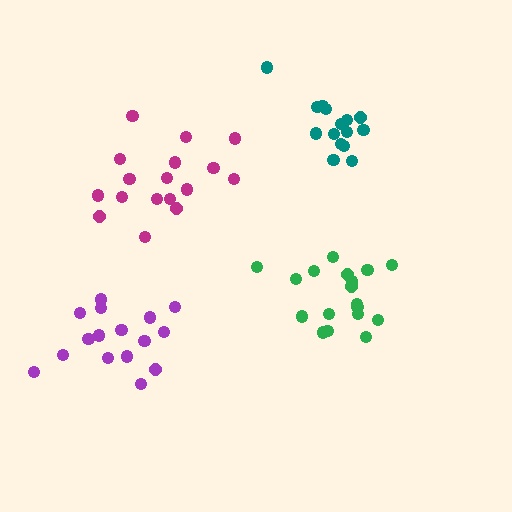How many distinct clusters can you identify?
There are 4 distinct clusters.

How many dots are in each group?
Group 1: 17 dots, Group 2: 15 dots, Group 3: 16 dots, Group 4: 18 dots (66 total).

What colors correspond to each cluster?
The clusters are colored: magenta, teal, purple, green.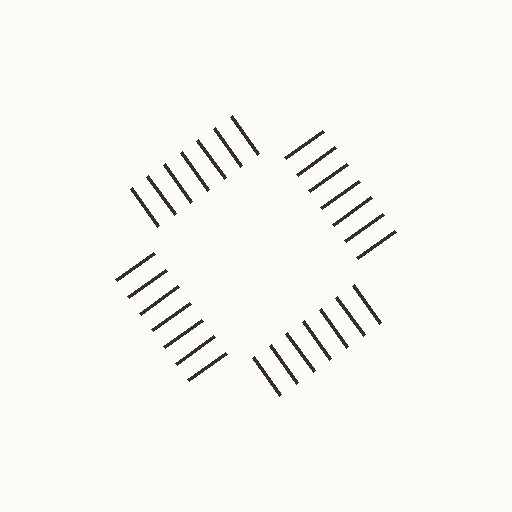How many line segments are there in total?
28 — 7 along each of the 4 edges.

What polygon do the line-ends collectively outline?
An illusory square — the line segments terminate on its edges but no continuous stroke is drawn.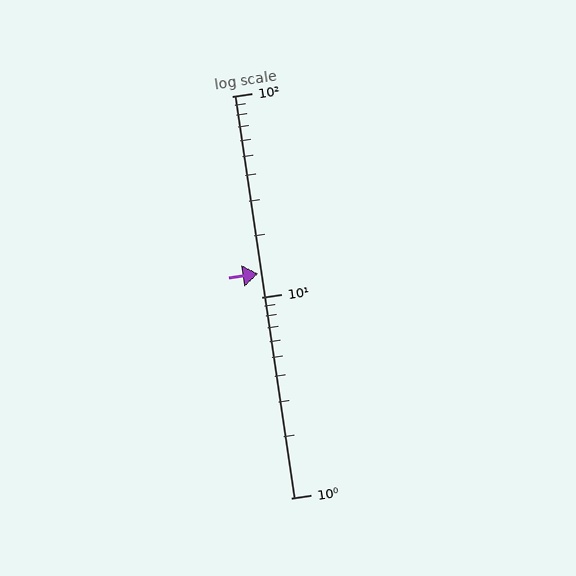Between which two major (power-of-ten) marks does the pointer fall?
The pointer is between 10 and 100.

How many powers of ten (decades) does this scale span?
The scale spans 2 decades, from 1 to 100.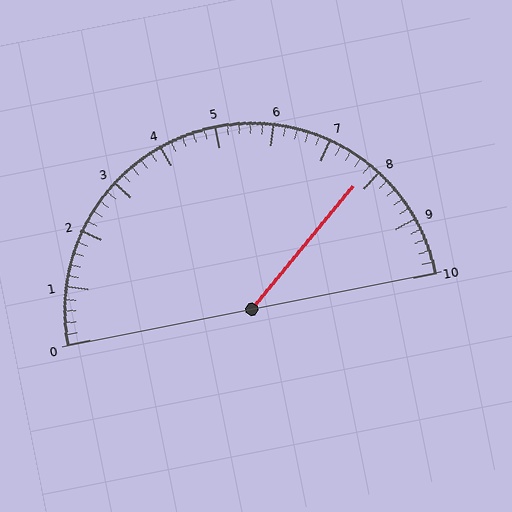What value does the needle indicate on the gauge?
The needle indicates approximately 7.8.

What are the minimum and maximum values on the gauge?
The gauge ranges from 0 to 10.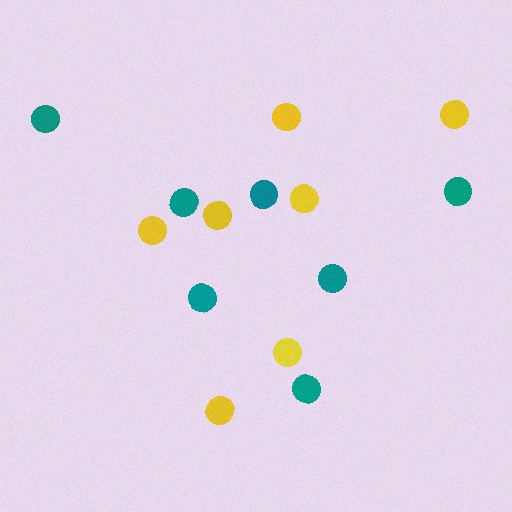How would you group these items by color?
There are 2 groups: one group of yellow circles (7) and one group of teal circles (7).